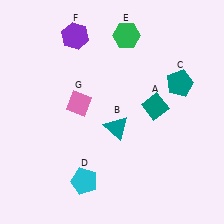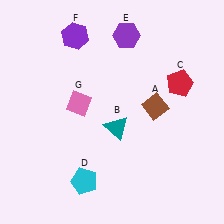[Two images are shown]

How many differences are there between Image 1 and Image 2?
There are 3 differences between the two images.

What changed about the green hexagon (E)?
In Image 1, E is green. In Image 2, it changed to purple.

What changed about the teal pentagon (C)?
In Image 1, C is teal. In Image 2, it changed to red.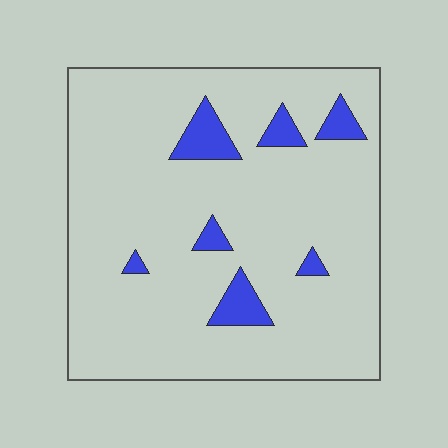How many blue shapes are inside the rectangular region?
7.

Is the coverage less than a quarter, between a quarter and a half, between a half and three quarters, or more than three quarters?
Less than a quarter.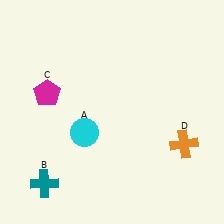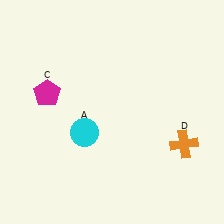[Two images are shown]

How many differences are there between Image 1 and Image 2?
There is 1 difference between the two images.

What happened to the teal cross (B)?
The teal cross (B) was removed in Image 2. It was in the bottom-left area of Image 1.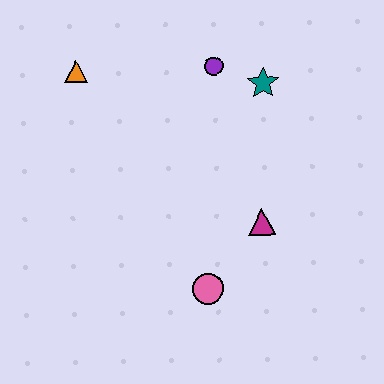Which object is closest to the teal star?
The purple circle is closest to the teal star.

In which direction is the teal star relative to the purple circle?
The teal star is to the right of the purple circle.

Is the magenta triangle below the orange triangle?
Yes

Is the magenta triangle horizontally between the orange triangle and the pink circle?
No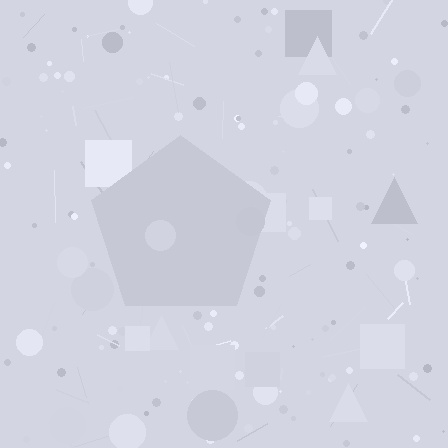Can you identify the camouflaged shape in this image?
The camouflaged shape is a pentagon.